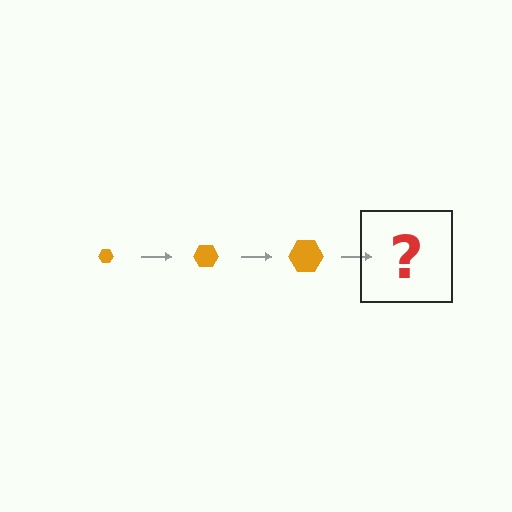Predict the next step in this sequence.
The next step is an orange hexagon, larger than the previous one.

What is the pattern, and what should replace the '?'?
The pattern is that the hexagon gets progressively larger each step. The '?' should be an orange hexagon, larger than the previous one.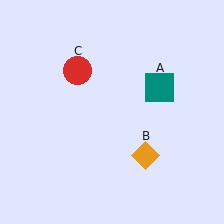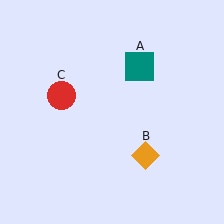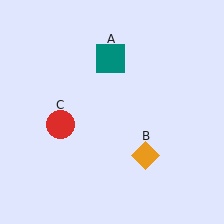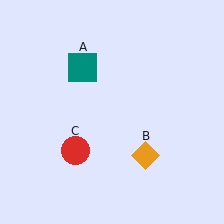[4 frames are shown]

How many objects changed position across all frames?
2 objects changed position: teal square (object A), red circle (object C).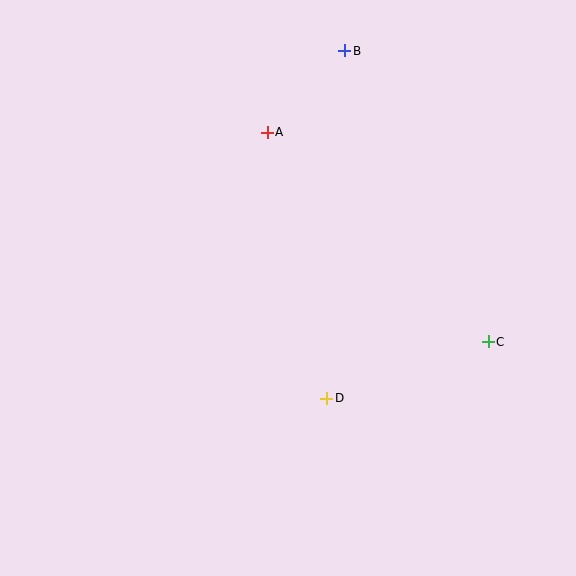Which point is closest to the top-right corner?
Point B is closest to the top-right corner.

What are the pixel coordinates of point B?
Point B is at (345, 51).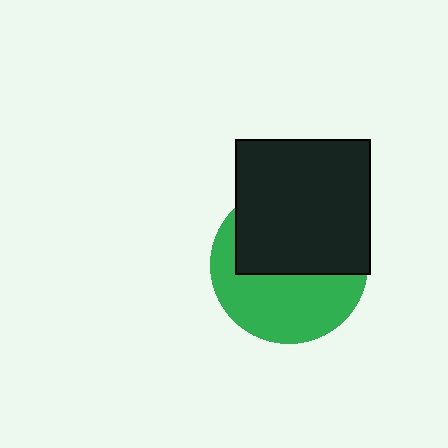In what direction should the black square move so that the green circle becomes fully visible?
The black square should move up. That is the shortest direction to clear the overlap and leave the green circle fully visible.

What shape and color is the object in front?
The object in front is a black square.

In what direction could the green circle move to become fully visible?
The green circle could move down. That would shift it out from behind the black square entirely.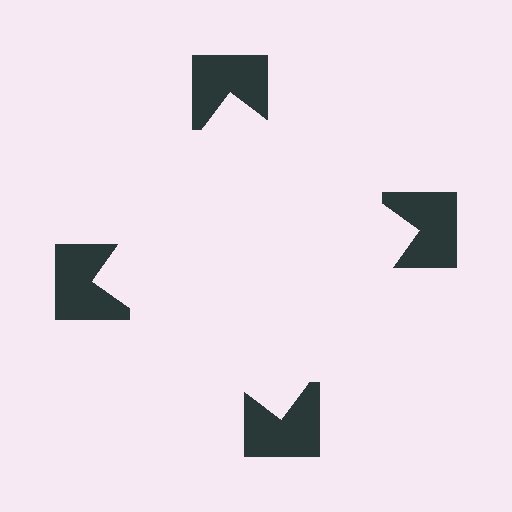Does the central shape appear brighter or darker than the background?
It typically appears slightly brighter than the background, even though no actual brightness change is drawn.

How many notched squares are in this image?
There are 4 — one at each vertex of the illusory square.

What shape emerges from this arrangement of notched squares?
An illusory square — its edges are inferred from the aligned wedge cuts in the notched squares, not physically drawn.